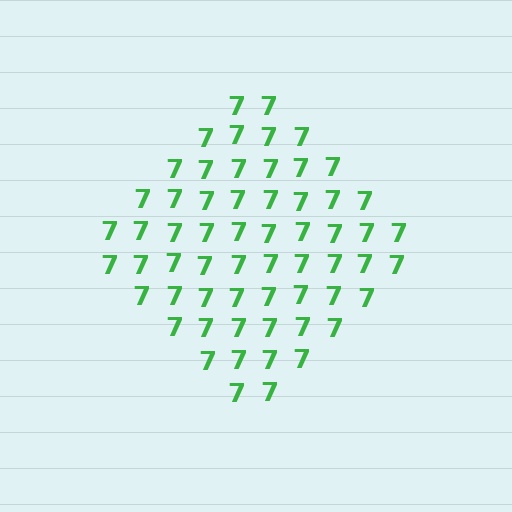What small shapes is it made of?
It is made of small digit 7's.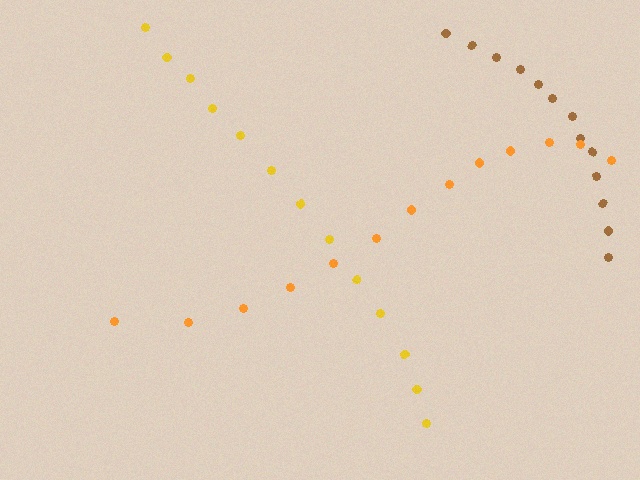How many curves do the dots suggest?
There are 3 distinct paths.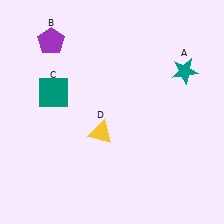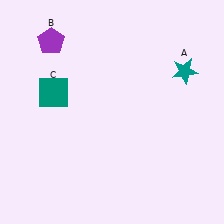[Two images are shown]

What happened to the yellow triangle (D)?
The yellow triangle (D) was removed in Image 2. It was in the bottom-left area of Image 1.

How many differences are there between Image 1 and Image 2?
There is 1 difference between the two images.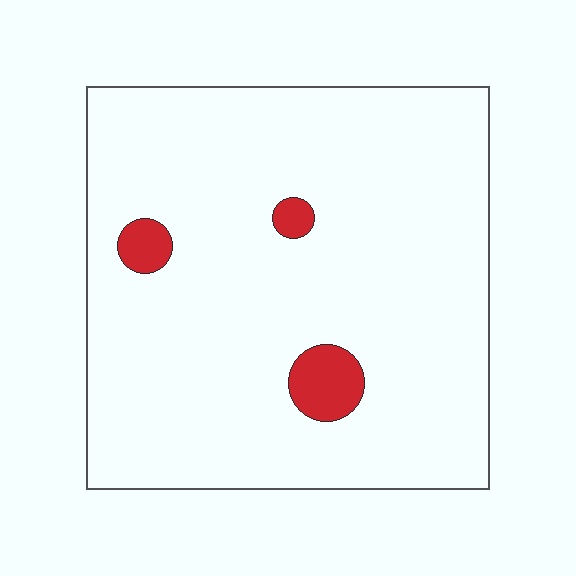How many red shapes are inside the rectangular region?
3.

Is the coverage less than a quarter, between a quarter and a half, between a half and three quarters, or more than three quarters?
Less than a quarter.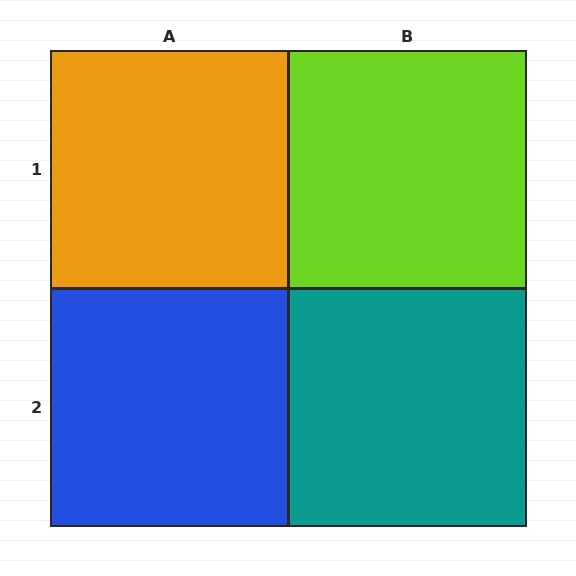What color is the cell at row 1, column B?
Lime.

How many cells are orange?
1 cell is orange.